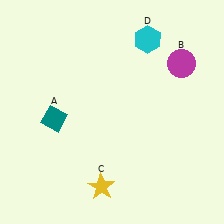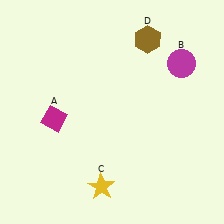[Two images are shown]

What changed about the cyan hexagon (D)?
In Image 1, D is cyan. In Image 2, it changed to brown.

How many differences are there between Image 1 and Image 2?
There are 2 differences between the two images.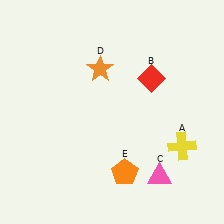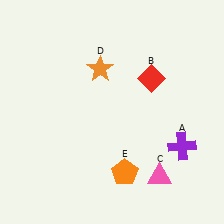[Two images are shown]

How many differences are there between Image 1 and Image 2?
There is 1 difference between the two images.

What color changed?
The cross (A) changed from yellow in Image 1 to purple in Image 2.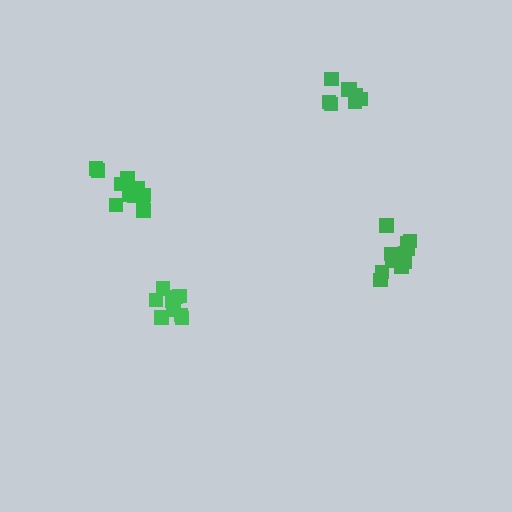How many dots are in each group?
Group 1: 13 dots, Group 2: 13 dots, Group 3: 10 dots, Group 4: 8 dots (44 total).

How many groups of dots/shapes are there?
There are 4 groups.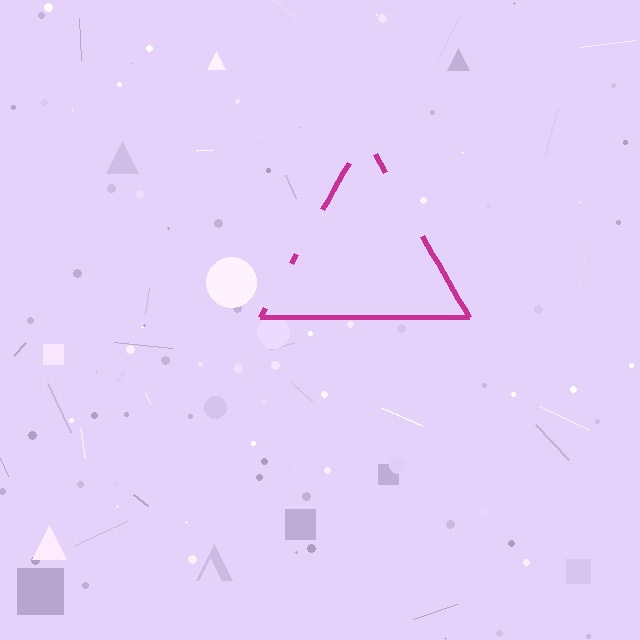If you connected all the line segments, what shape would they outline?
They would outline a triangle.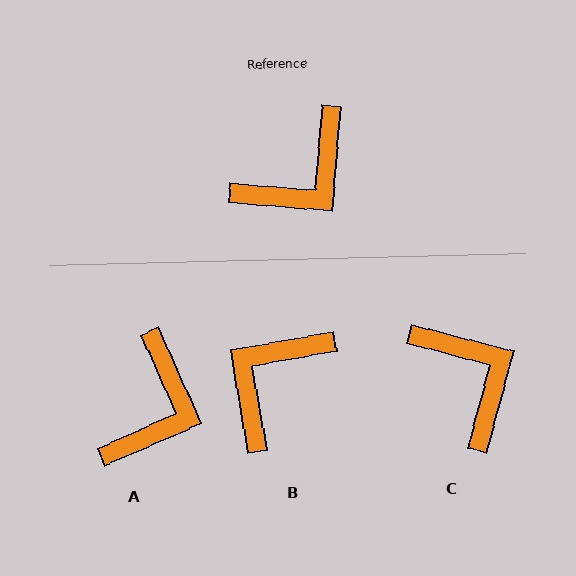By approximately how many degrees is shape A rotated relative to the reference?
Approximately 28 degrees counter-clockwise.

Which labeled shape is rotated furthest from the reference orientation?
B, about 166 degrees away.